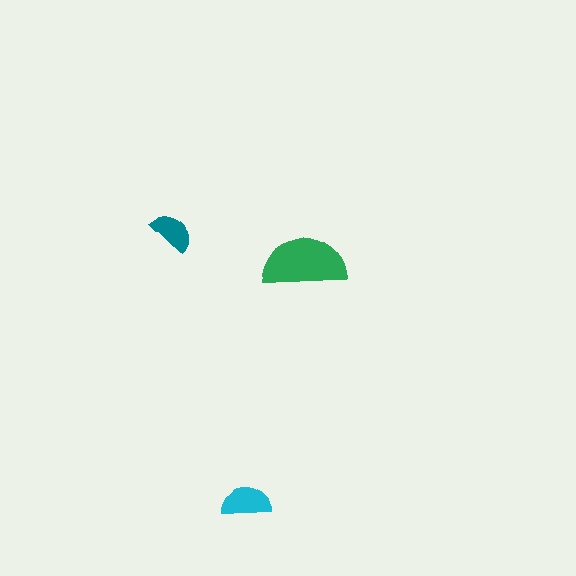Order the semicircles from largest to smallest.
the green one, the cyan one, the teal one.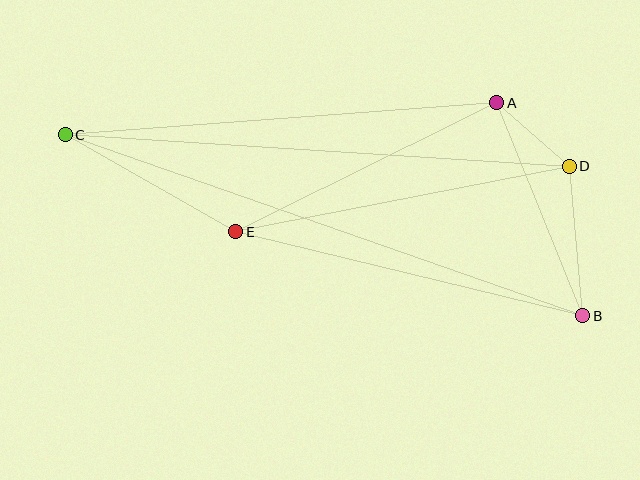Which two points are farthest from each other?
Points B and C are farthest from each other.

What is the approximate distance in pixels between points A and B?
The distance between A and B is approximately 229 pixels.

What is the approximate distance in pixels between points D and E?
The distance between D and E is approximately 340 pixels.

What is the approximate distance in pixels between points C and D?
The distance between C and D is approximately 505 pixels.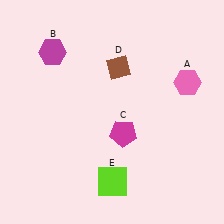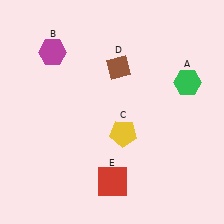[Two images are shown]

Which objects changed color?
A changed from pink to green. C changed from magenta to yellow. E changed from lime to red.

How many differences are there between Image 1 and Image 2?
There are 3 differences between the two images.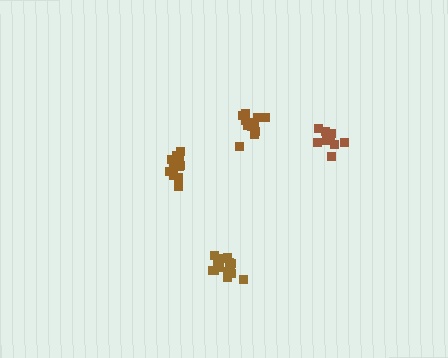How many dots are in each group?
Group 1: 15 dots, Group 2: 9 dots, Group 3: 13 dots, Group 4: 12 dots (49 total).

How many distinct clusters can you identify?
There are 4 distinct clusters.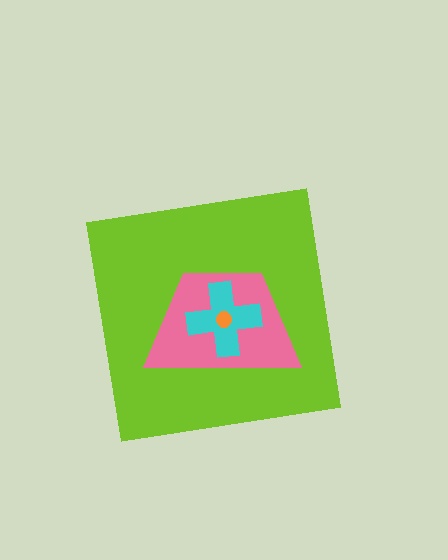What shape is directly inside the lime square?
The pink trapezoid.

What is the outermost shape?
The lime square.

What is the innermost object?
The orange circle.